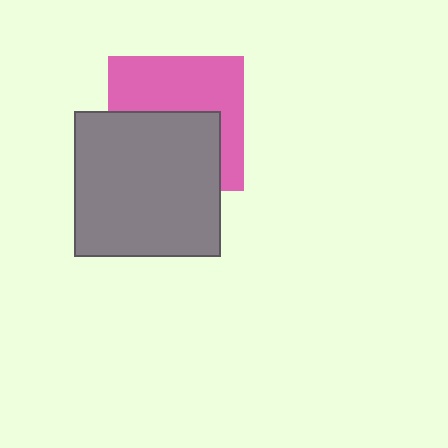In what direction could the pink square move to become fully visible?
The pink square could move up. That would shift it out from behind the gray square entirely.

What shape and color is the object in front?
The object in front is a gray square.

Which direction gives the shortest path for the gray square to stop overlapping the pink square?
Moving down gives the shortest separation.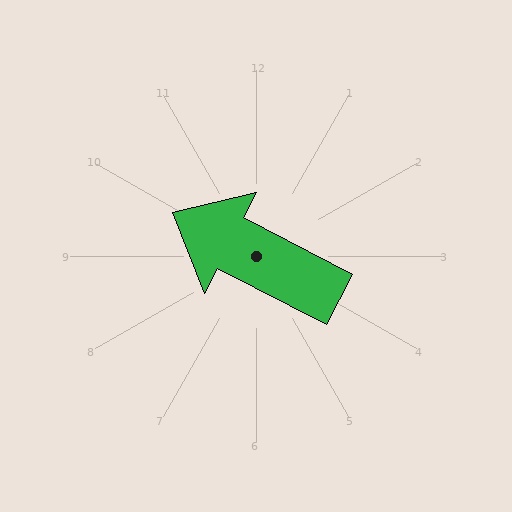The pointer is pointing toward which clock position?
Roughly 10 o'clock.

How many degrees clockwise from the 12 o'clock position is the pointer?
Approximately 297 degrees.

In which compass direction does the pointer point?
Northwest.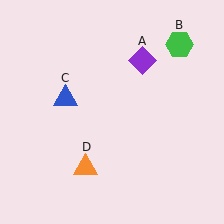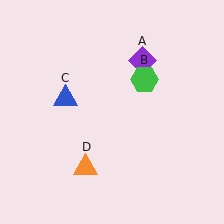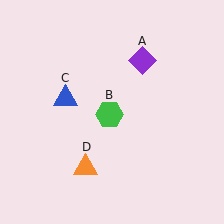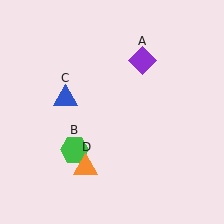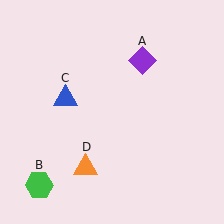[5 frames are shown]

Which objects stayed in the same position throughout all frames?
Purple diamond (object A) and blue triangle (object C) and orange triangle (object D) remained stationary.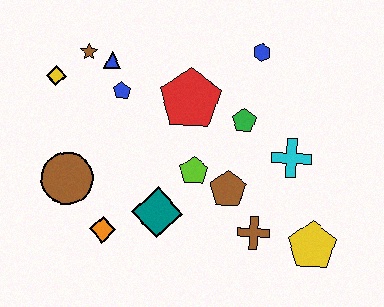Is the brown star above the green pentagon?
Yes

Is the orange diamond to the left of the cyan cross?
Yes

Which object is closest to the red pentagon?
The green pentagon is closest to the red pentagon.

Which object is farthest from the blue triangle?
The yellow pentagon is farthest from the blue triangle.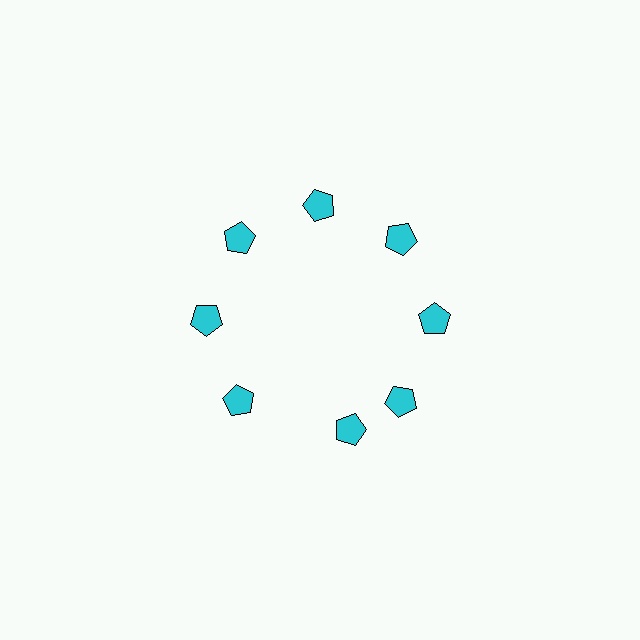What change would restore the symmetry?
The symmetry would be restored by rotating it back into even spacing with its neighbors so that all 8 pentagons sit at equal angles and equal distance from the center.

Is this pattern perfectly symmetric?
No. The 8 cyan pentagons are arranged in a ring, but one element near the 6 o'clock position is rotated out of alignment along the ring, breaking the 8-fold rotational symmetry.